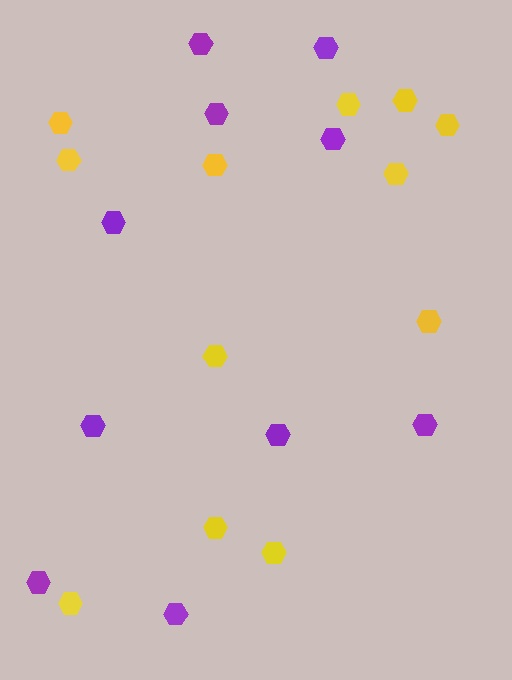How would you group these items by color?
There are 2 groups: one group of purple hexagons (10) and one group of yellow hexagons (12).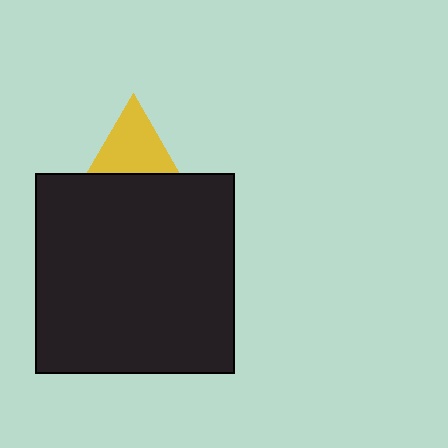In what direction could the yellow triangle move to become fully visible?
The yellow triangle could move up. That would shift it out from behind the black square entirely.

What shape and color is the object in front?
The object in front is a black square.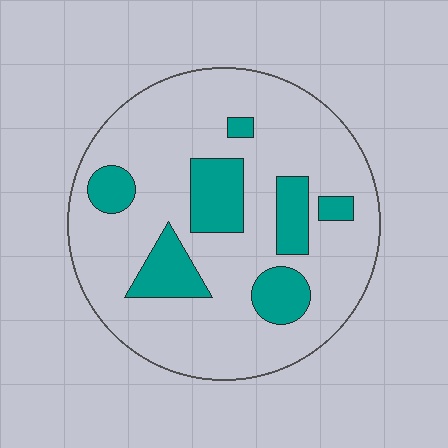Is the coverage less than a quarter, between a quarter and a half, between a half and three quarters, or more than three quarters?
Less than a quarter.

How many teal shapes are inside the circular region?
7.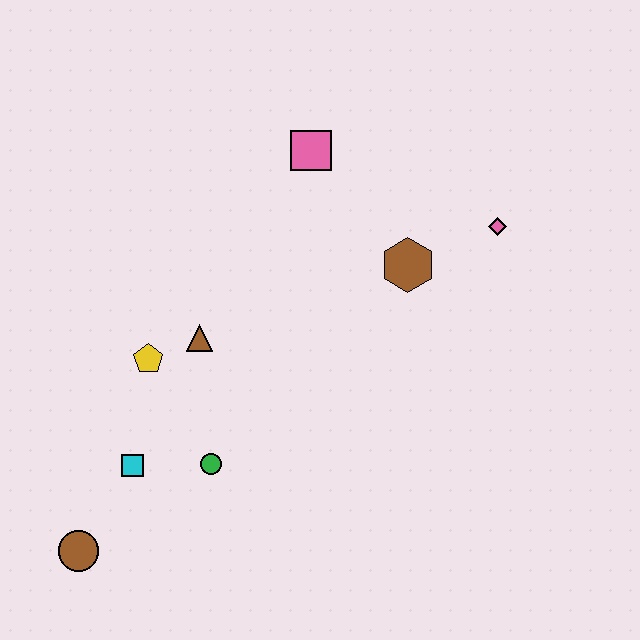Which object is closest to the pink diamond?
The brown hexagon is closest to the pink diamond.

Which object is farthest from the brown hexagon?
The brown circle is farthest from the brown hexagon.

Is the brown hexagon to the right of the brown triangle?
Yes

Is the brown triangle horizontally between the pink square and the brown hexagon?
No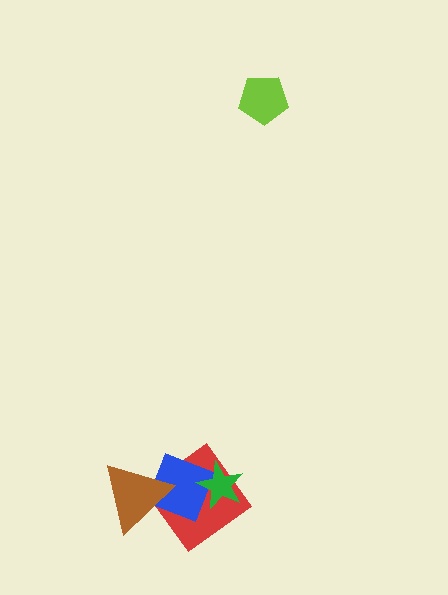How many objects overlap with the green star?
2 objects overlap with the green star.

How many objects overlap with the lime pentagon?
0 objects overlap with the lime pentagon.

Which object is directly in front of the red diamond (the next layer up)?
The blue diamond is directly in front of the red diamond.